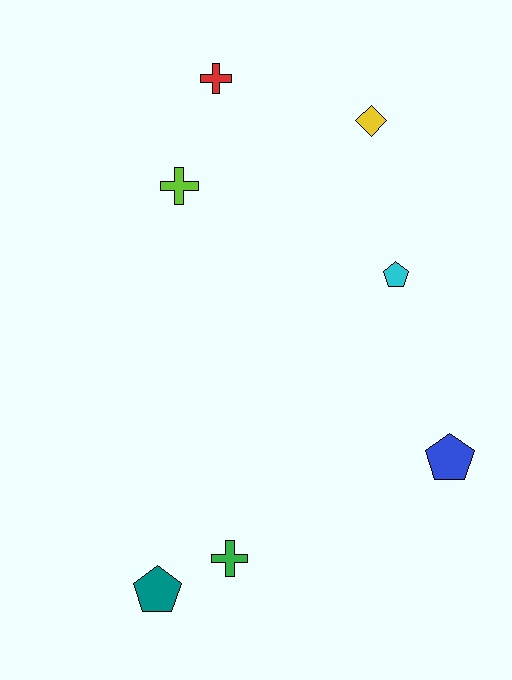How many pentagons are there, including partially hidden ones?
There are 3 pentagons.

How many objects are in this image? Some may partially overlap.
There are 7 objects.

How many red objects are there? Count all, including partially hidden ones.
There is 1 red object.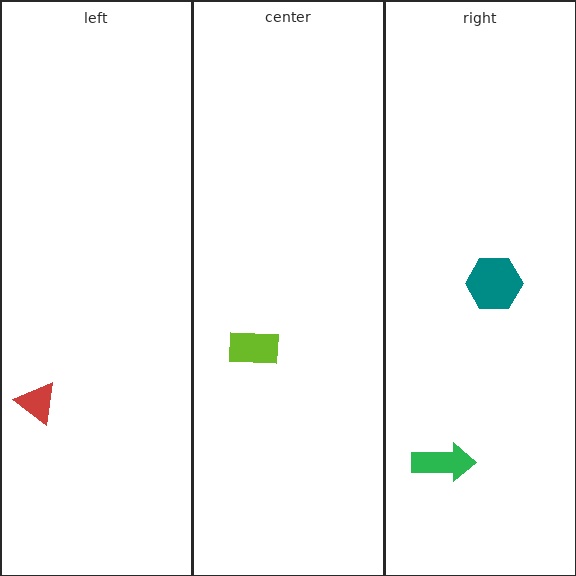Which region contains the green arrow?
The right region.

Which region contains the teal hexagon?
The right region.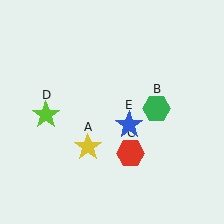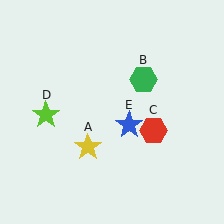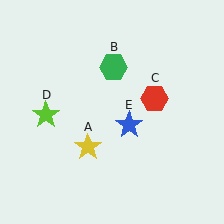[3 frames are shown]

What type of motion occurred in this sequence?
The green hexagon (object B), red hexagon (object C) rotated counterclockwise around the center of the scene.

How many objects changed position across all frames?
2 objects changed position: green hexagon (object B), red hexagon (object C).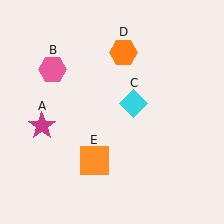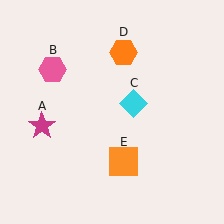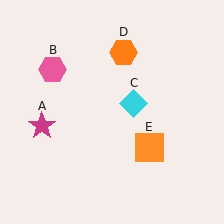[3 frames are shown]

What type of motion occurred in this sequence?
The orange square (object E) rotated counterclockwise around the center of the scene.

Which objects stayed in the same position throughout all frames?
Magenta star (object A) and pink hexagon (object B) and cyan diamond (object C) and orange hexagon (object D) remained stationary.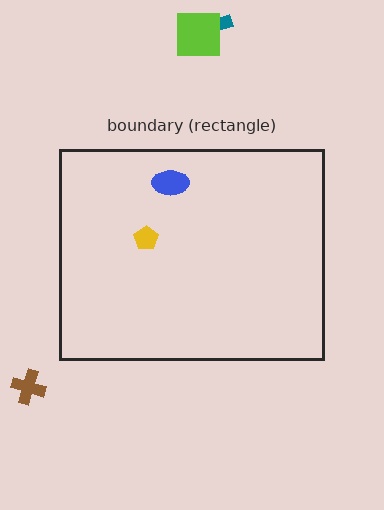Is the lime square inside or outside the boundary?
Outside.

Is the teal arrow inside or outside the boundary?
Outside.